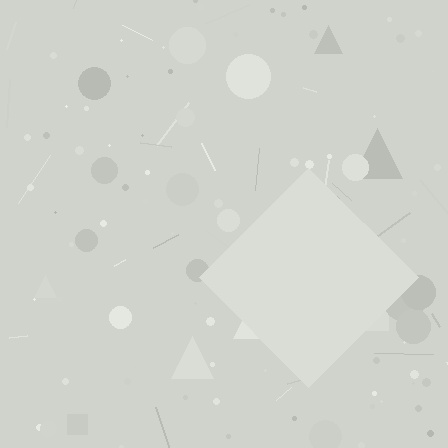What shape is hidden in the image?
A diamond is hidden in the image.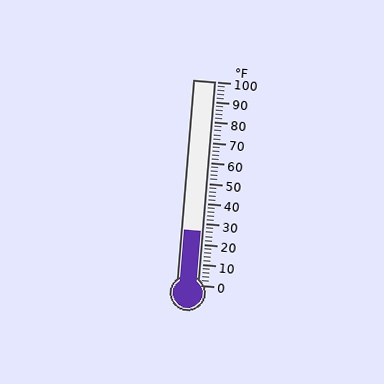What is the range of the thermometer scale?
The thermometer scale ranges from 0°F to 100°F.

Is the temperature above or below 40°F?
The temperature is below 40°F.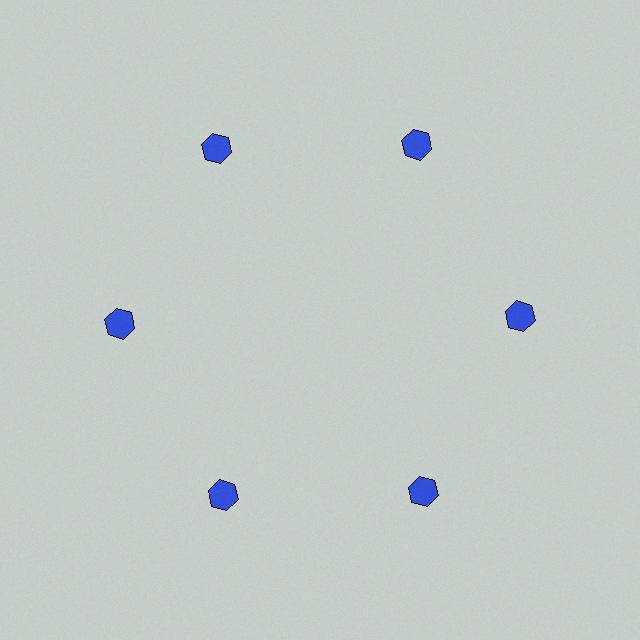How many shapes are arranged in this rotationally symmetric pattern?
There are 6 shapes, arranged in 6 groups of 1.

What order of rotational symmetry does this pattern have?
This pattern has 6-fold rotational symmetry.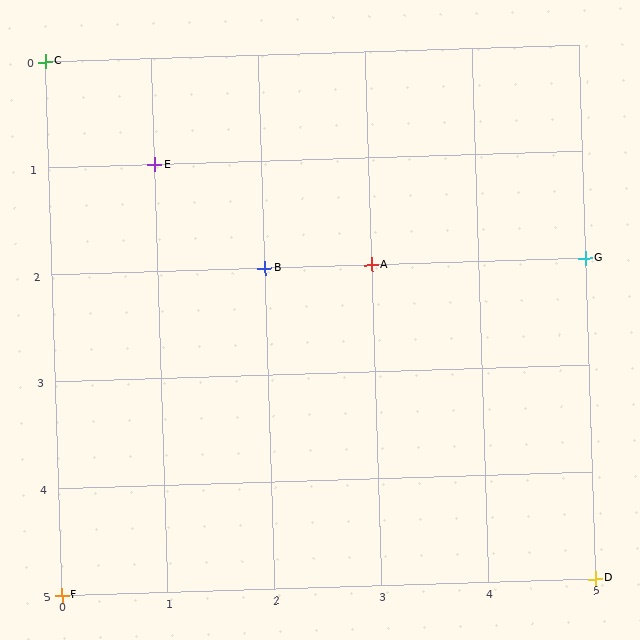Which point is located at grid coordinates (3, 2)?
Point A is at (3, 2).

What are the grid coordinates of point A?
Point A is at grid coordinates (3, 2).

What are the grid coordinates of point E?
Point E is at grid coordinates (1, 1).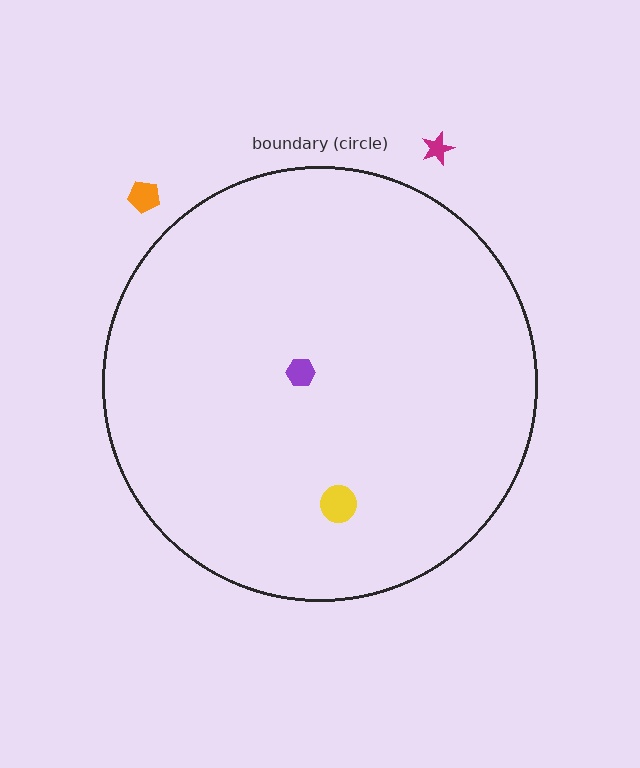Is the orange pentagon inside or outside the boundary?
Outside.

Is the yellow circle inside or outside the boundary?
Inside.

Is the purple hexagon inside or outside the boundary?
Inside.